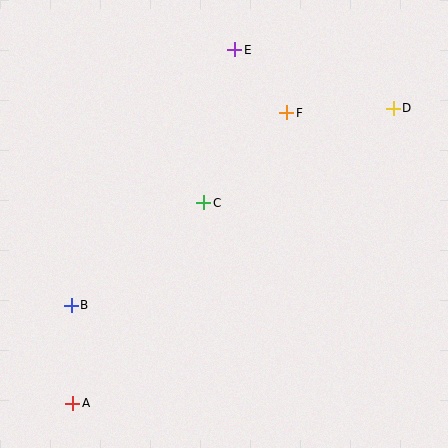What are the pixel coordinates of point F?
Point F is at (287, 113).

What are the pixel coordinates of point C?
Point C is at (203, 203).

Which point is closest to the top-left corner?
Point E is closest to the top-left corner.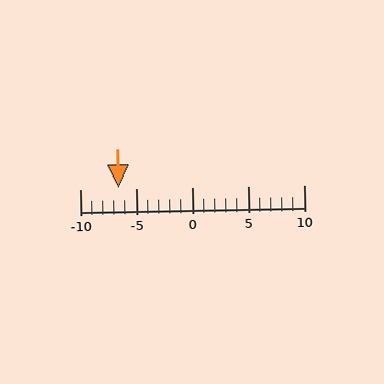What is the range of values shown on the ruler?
The ruler shows values from -10 to 10.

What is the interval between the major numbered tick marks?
The major tick marks are spaced 5 units apart.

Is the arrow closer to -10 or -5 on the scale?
The arrow is closer to -5.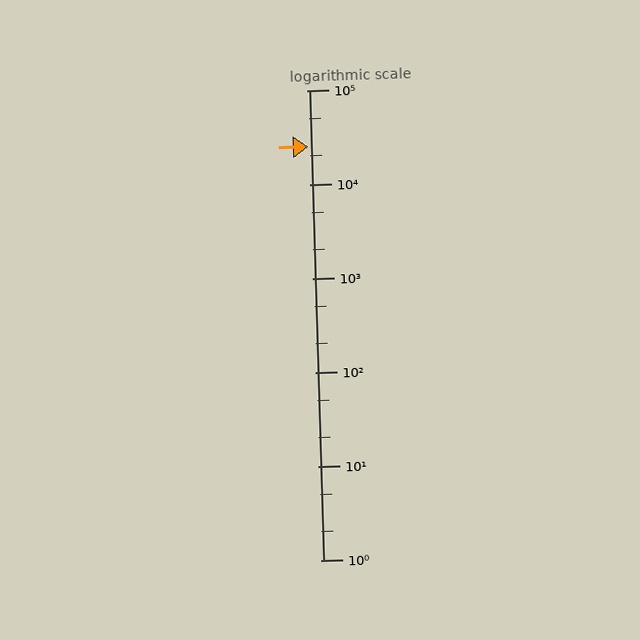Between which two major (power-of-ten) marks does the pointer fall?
The pointer is between 10000 and 100000.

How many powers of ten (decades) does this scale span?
The scale spans 5 decades, from 1 to 100000.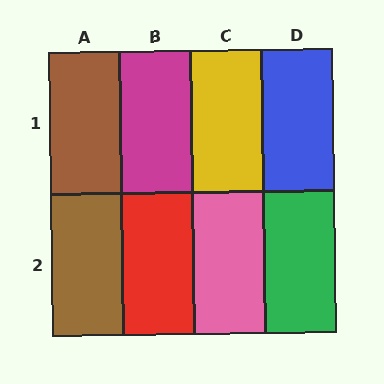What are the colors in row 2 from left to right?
Brown, red, pink, green.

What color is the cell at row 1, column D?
Blue.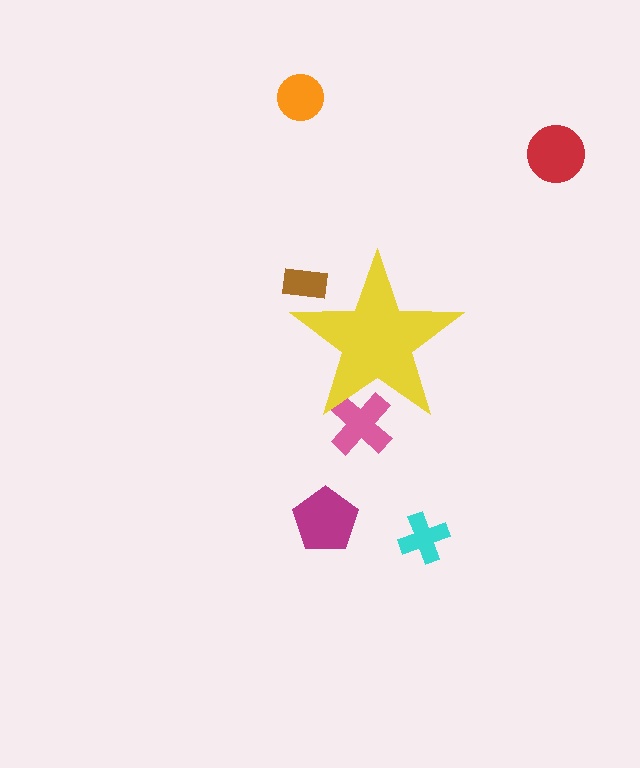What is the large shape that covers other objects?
A yellow star.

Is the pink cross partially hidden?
Yes, the pink cross is partially hidden behind the yellow star.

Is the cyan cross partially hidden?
No, the cyan cross is fully visible.